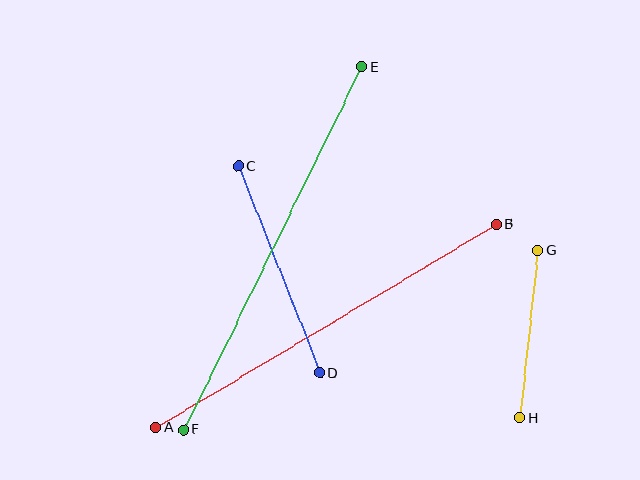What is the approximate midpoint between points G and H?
The midpoint is at approximately (529, 334) pixels.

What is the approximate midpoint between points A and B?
The midpoint is at approximately (326, 326) pixels.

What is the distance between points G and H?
The distance is approximately 169 pixels.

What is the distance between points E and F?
The distance is approximately 404 pixels.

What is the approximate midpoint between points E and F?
The midpoint is at approximately (273, 248) pixels.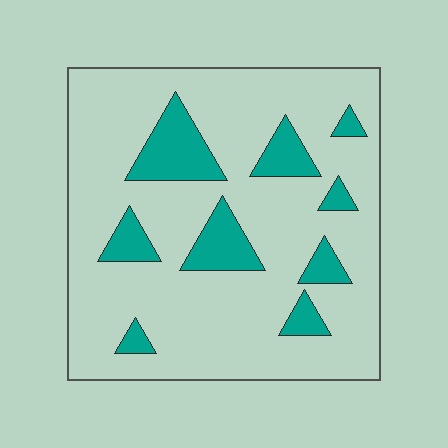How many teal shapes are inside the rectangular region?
9.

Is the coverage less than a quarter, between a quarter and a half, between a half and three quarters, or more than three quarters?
Less than a quarter.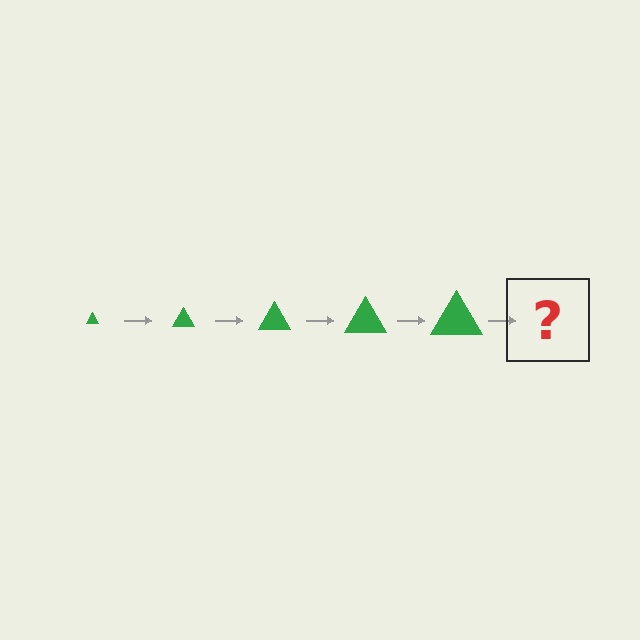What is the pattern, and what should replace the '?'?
The pattern is that the triangle gets progressively larger each step. The '?' should be a green triangle, larger than the previous one.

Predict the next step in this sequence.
The next step is a green triangle, larger than the previous one.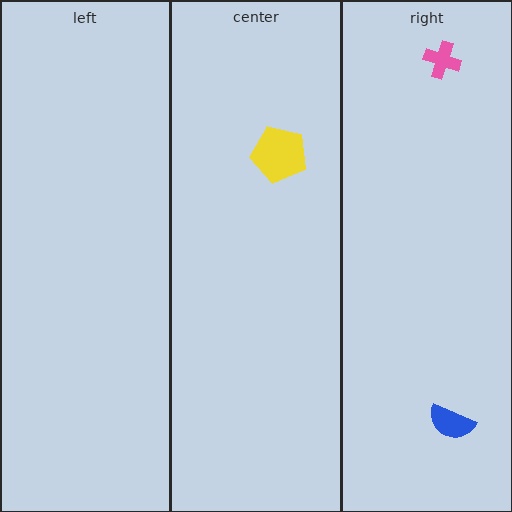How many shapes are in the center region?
1.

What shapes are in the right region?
The blue semicircle, the pink cross.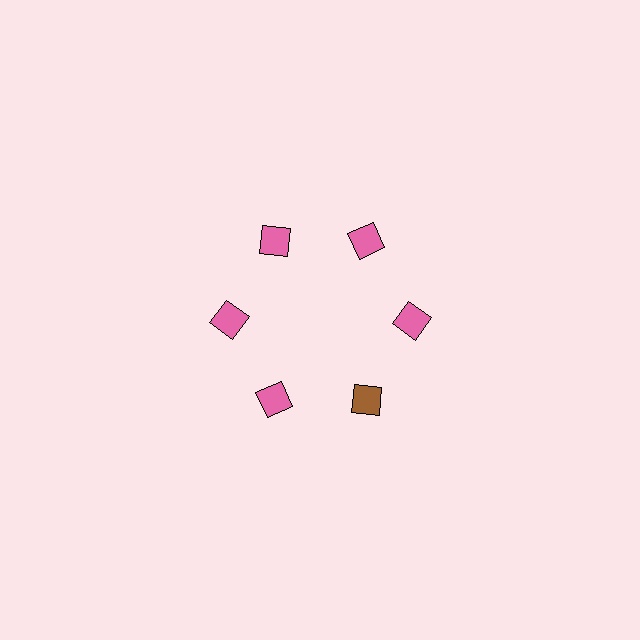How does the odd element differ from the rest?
It has a different color: brown instead of pink.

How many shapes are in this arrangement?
There are 6 shapes arranged in a ring pattern.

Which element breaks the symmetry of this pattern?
The brown diamond at roughly the 5 o'clock position breaks the symmetry. All other shapes are pink diamonds.